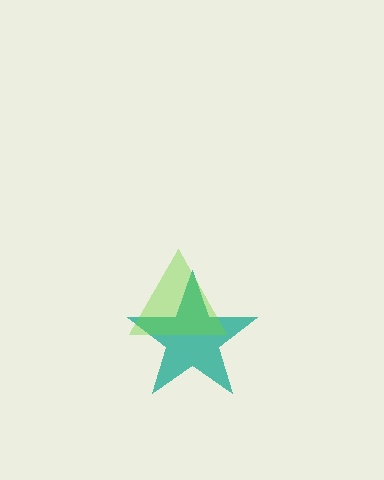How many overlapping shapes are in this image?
There are 2 overlapping shapes in the image.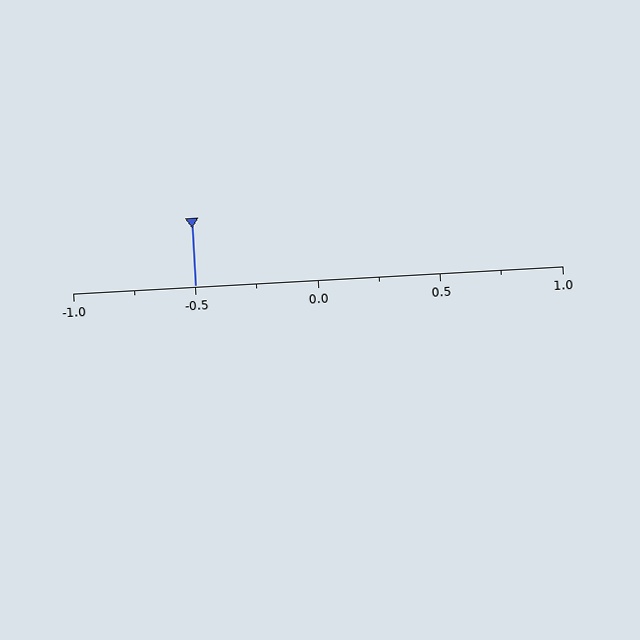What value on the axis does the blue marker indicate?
The marker indicates approximately -0.5.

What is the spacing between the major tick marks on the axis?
The major ticks are spaced 0.5 apart.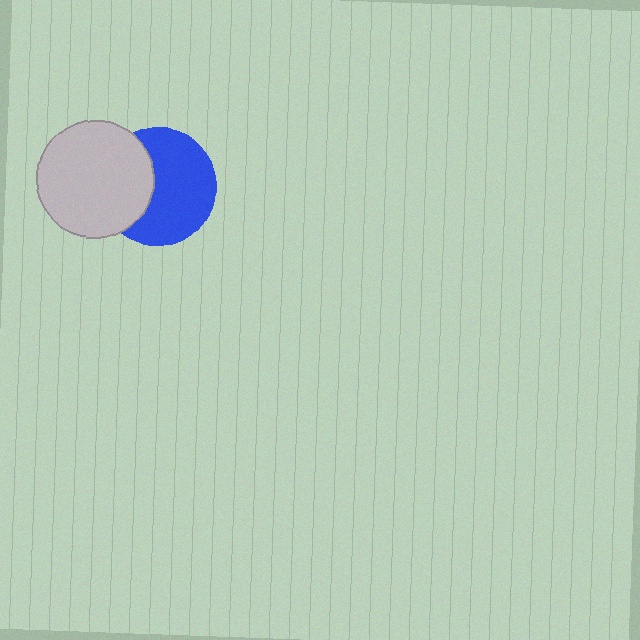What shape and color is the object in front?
The object in front is a light gray circle.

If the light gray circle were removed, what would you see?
You would see the complete blue circle.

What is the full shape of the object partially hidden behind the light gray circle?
The partially hidden object is a blue circle.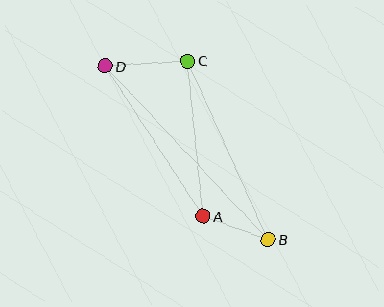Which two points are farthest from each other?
Points B and D are farthest from each other.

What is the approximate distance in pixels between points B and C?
The distance between B and C is approximately 196 pixels.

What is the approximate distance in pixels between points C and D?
The distance between C and D is approximately 82 pixels.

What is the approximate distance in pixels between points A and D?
The distance between A and D is approximately 179 pixels.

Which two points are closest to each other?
Points A and B are closest to each other.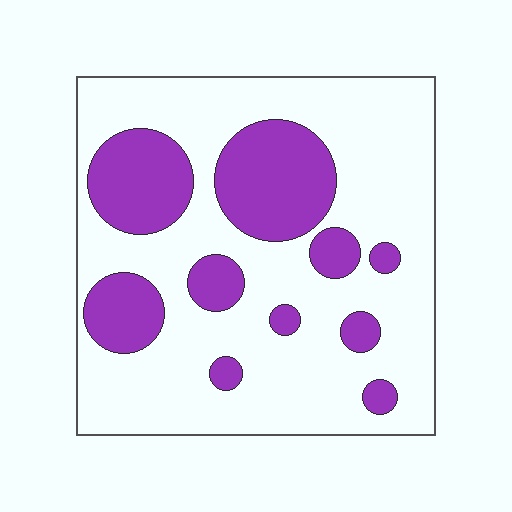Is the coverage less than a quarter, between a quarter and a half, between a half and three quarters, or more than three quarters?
Between a quarter and a half.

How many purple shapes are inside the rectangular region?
10.